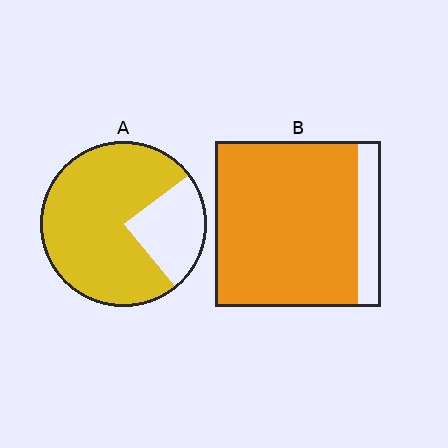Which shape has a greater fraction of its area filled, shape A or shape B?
Shape B.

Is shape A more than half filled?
Yes.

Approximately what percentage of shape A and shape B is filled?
A is approximately 75% and B is approximately 85%.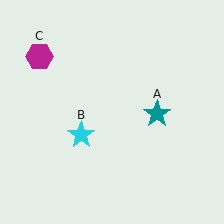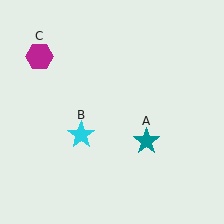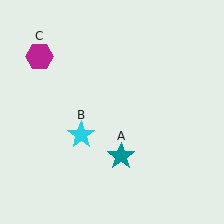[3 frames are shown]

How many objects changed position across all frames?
1 object changed position: teal star (object A).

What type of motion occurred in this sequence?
The teal star (object A) rotated clockwise around the center of the scene.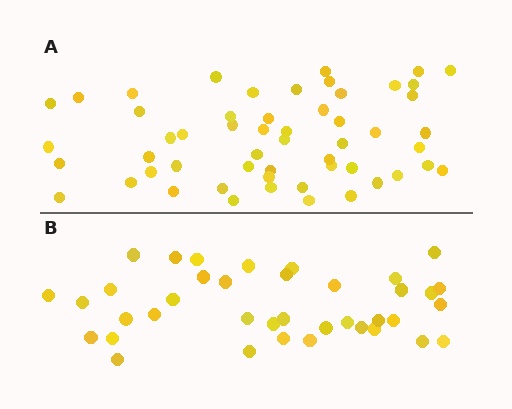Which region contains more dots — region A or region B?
Region A (the top region) has more dots.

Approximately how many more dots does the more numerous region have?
Region A has approximately 15 more dots than region B.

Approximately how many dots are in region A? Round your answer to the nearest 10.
About 50 dots. (The exact count is 54, which rounds to 50.)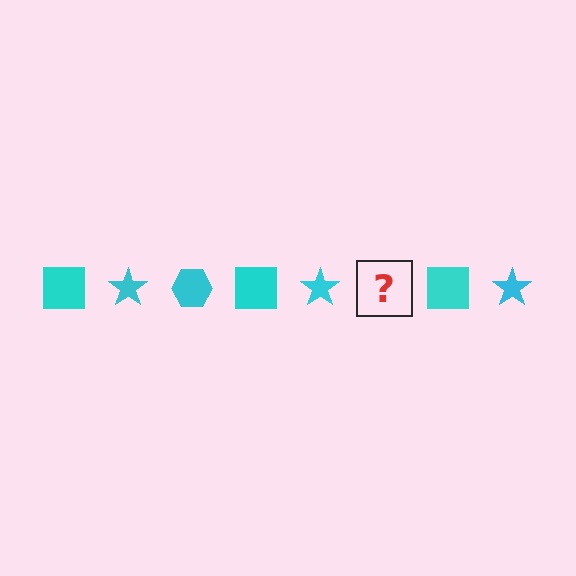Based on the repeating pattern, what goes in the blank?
The blank should be a cyan hexagon.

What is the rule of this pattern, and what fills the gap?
The rule is that the pattern cycles through square, star, hexagon shapes in cyan. The gap should be filled with a cyan hexagon.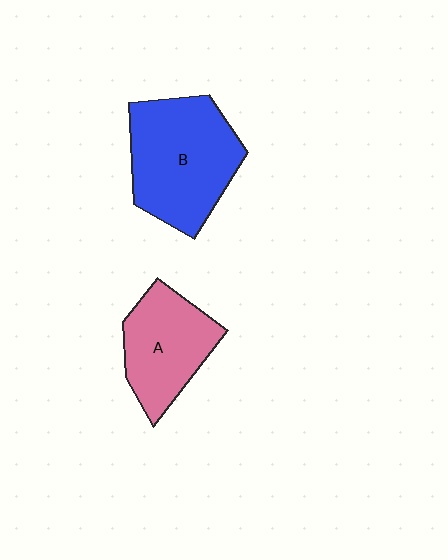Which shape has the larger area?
Shape B (blue).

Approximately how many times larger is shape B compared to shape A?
Approximately 1.4 times.